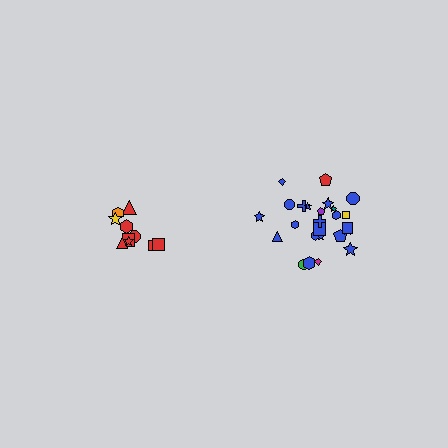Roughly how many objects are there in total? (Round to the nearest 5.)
Roughly 35 objects in total.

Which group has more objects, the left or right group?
The right group.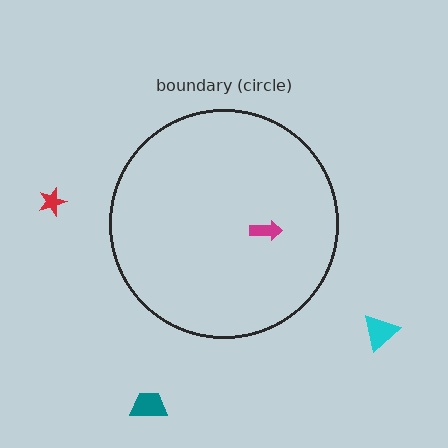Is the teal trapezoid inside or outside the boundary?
Outside.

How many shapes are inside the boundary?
1 inside, 3 outside.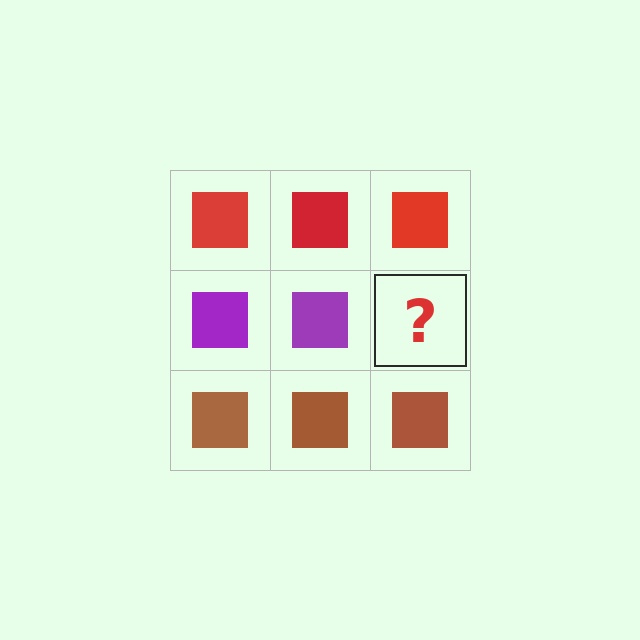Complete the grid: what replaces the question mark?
The question mark should be replaced with a purple square.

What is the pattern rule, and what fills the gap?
The rule is that each row has a consistent color. The gap should be filled with a purple square.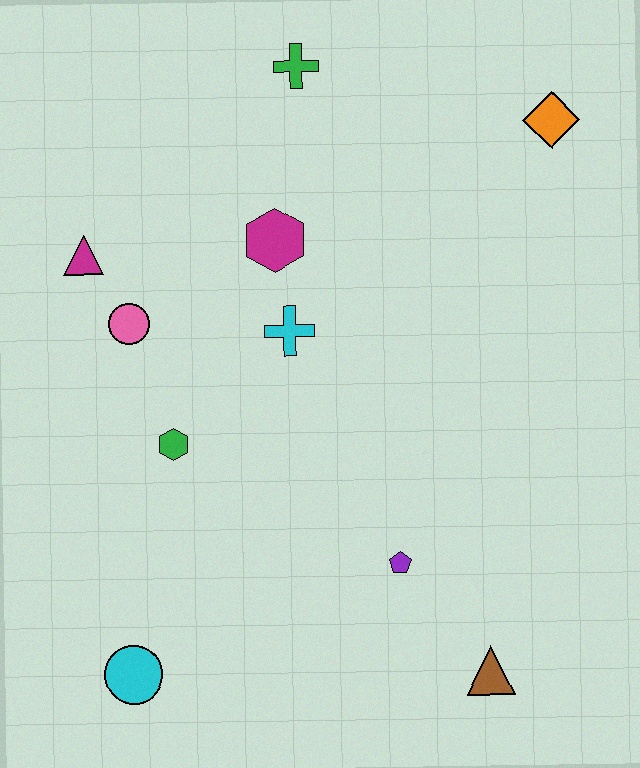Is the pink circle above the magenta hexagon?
No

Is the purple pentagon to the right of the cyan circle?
Yes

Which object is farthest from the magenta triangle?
The brown triangle is farthest from the magenta triangle.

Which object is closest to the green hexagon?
The pink circle is closest to the green hexagon.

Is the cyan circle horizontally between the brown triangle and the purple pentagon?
No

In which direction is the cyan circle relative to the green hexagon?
The cyan circle is below the green hexagon.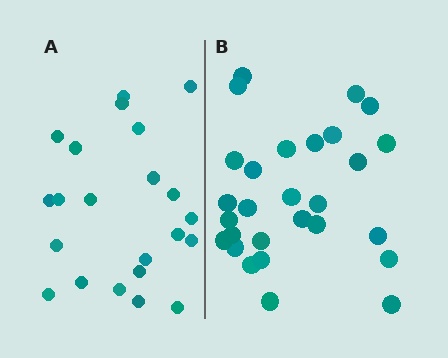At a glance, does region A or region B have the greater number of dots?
Region B (the right region) has more dots.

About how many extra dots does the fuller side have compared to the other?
Region B has about 6 more dots than region A.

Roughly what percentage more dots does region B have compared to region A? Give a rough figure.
About 25% more.